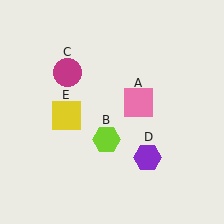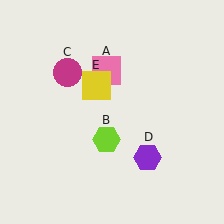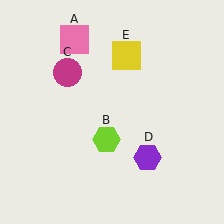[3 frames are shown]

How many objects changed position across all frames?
2 objects changed position: pink square (object A), yellow square (object E).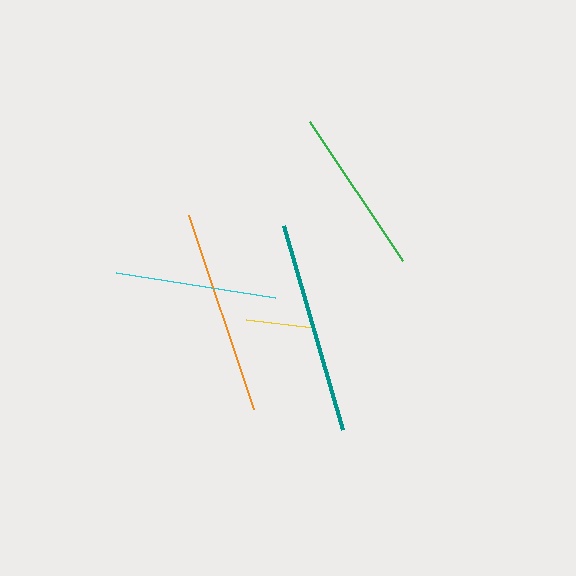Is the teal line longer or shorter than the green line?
The teal line is longer than the green line.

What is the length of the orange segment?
The orange segment is approximately 205 pixels long.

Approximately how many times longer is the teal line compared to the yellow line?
The teal line is approximately 3.1 times the length of the yellow line.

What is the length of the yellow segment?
The yellow segment is approximately 67 pixels long.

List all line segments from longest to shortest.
From longest to shortest: teal, orange, green, cyan, yellow.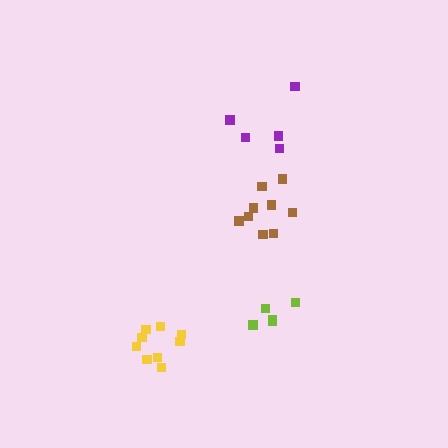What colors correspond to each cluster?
The clusters are colored: purple, yellow, brown, lime.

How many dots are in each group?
Group 1: 5 dots, Group 2: 9 dots, Group 3: 9 dots, Group 4: 5 dots (28 total).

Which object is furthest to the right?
The purple cluster is rightmost.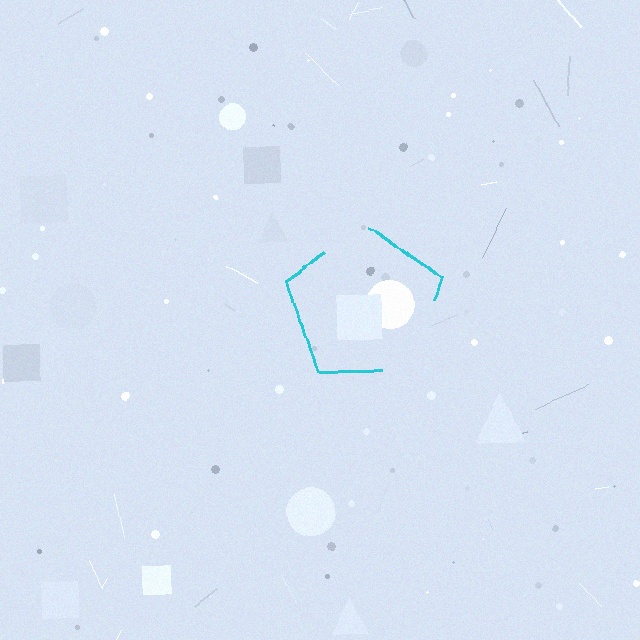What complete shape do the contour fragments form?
The contour fragments form a pentagon.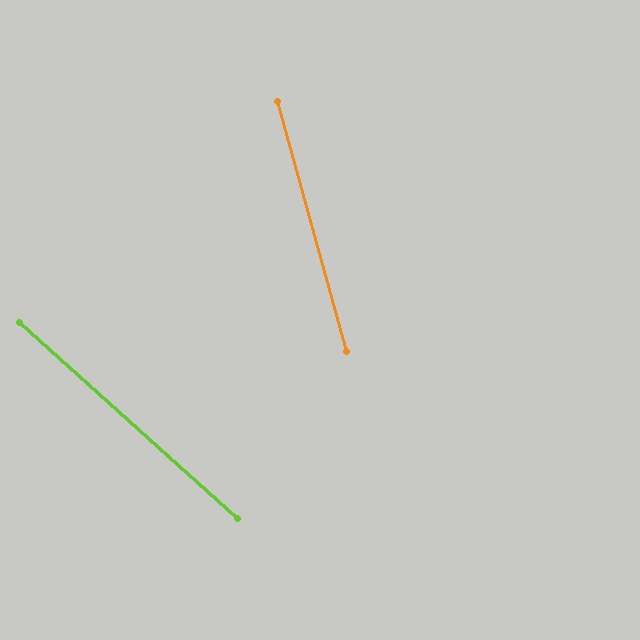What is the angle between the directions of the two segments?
Approximately 33 degrees.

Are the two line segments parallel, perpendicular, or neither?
Neither parallel nor perpendicular — they differ by about 33°.